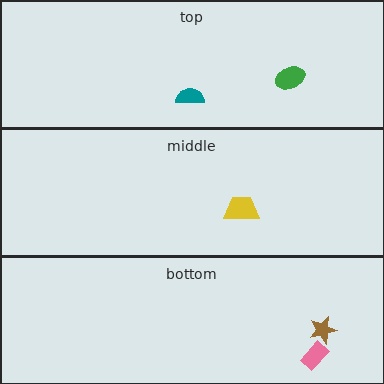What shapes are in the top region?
The green ellipse, the teal semicircle.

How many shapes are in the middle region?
1.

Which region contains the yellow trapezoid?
The middle region.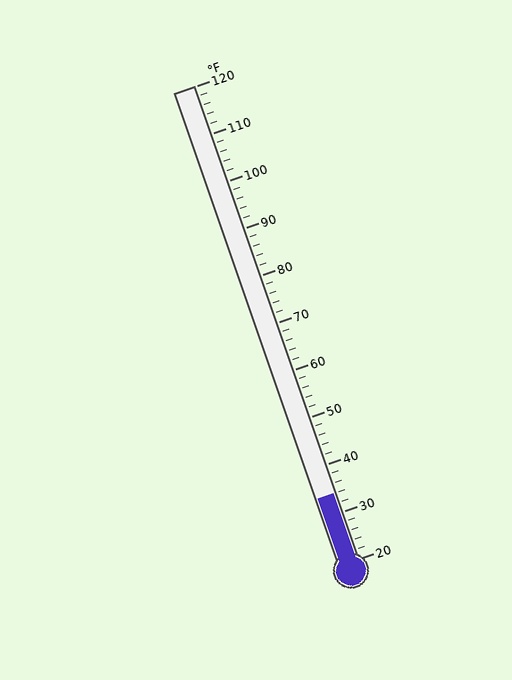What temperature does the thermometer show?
The thermometer shows approximately 34°F.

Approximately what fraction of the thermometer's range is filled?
The thermometer is filled to approximately 15% of its range.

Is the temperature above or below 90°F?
The temperature is below 90°F.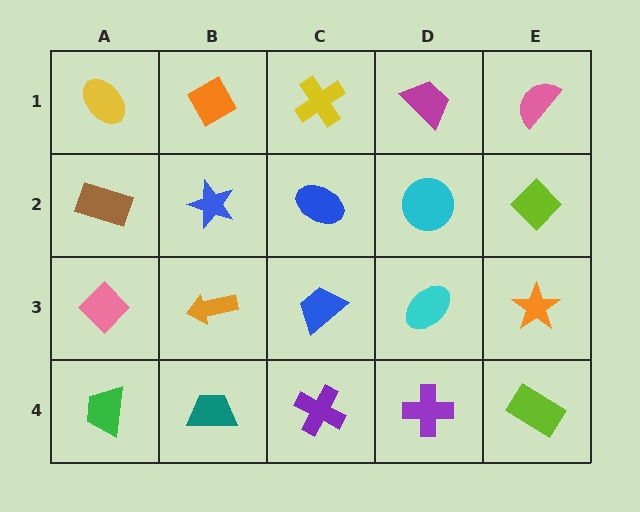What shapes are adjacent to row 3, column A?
A brown rectangle (row 2, column A), a green trapezoid (row 4, column A), an orange arrow (row 3, column B).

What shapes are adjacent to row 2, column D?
A magenta trapezoid (row 1, column D), a cyan ellipse (row 3, column D), a blue ellipse (row 2, column C), a lime diamond (row 2, column E).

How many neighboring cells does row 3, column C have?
4.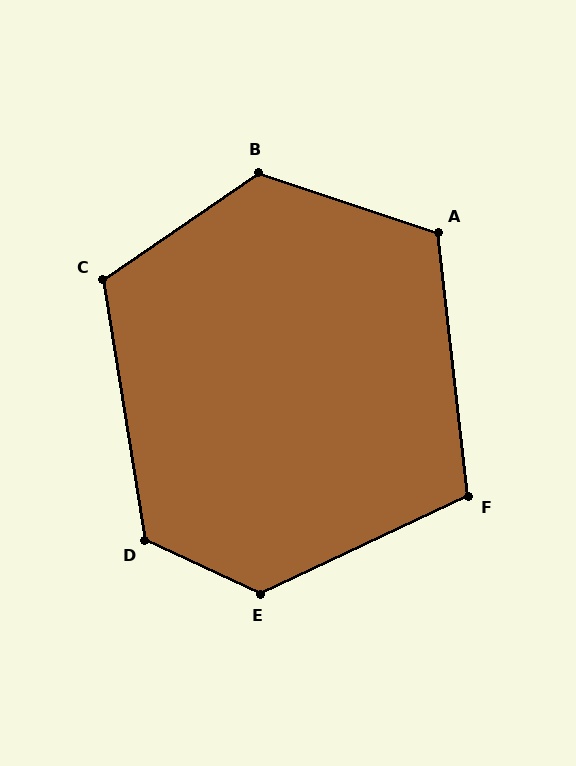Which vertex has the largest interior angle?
E, at approximately 130 degrees.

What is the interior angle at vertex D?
Approximately 124 degrees (obtuse).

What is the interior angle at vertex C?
Approximately 115 degrees (obtuse).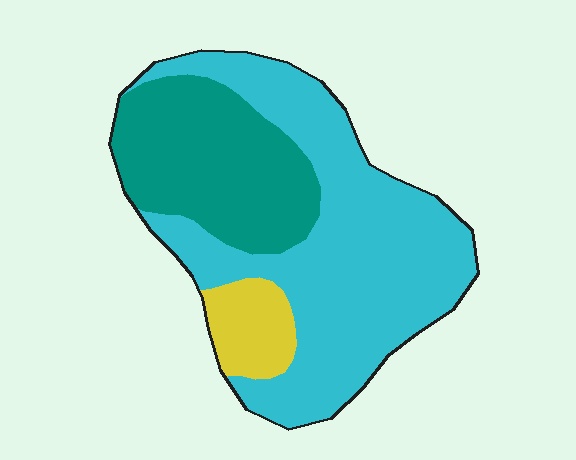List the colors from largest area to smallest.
From largest to smallest: cyan, teal, yellow.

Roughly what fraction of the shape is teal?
Teal takes up about one third (1/3) of the shape.